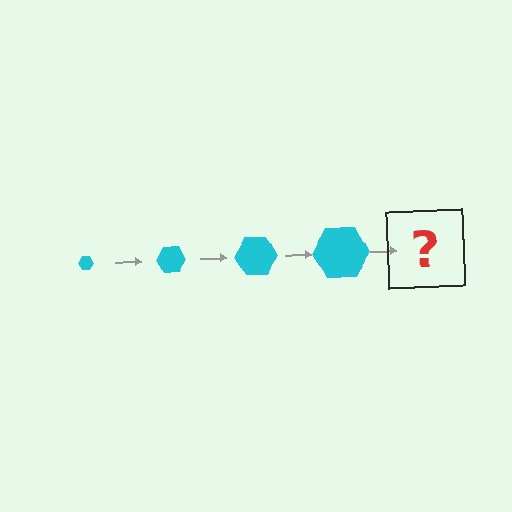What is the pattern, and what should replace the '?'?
The pattern is that the hexagon gets progressively larger each step. The '?' should be a cyan hexagon, larger than the previous one.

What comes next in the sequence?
The next element should be a cyan hexagon, larger than the previous one.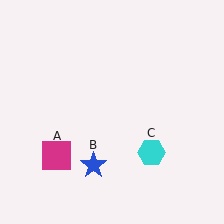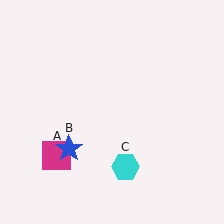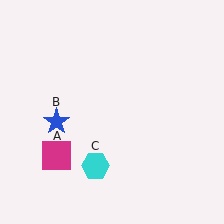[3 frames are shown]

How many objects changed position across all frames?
2 objects changed position: blue star (object B), cyan hexagon (object C).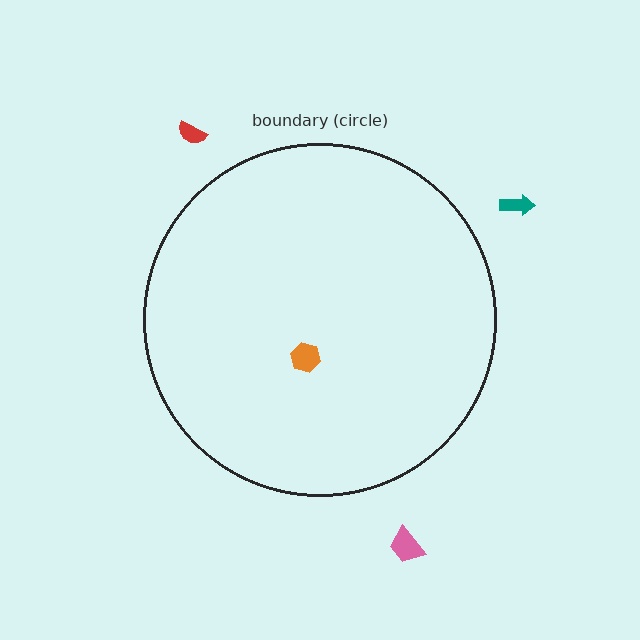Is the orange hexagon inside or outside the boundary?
Inside.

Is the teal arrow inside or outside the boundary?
Outside.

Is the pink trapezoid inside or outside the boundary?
Outside.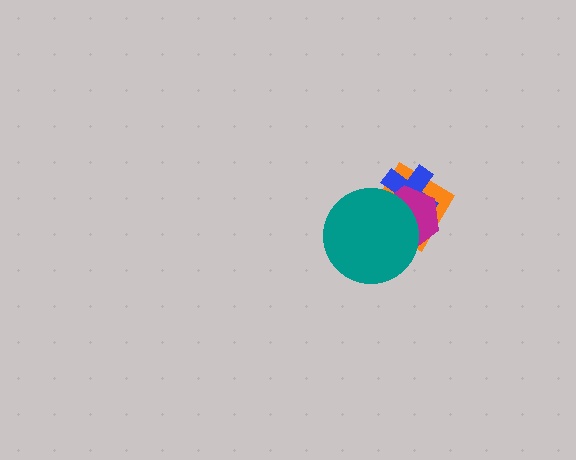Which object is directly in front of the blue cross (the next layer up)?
The magenta hexagon is directly in front of the blue cross.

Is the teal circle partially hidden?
No, no other shape covers it.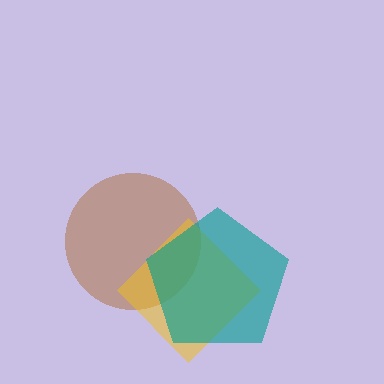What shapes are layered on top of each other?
The layered shapes are: a brown circle, a yellow diamond, a teal pentagon.